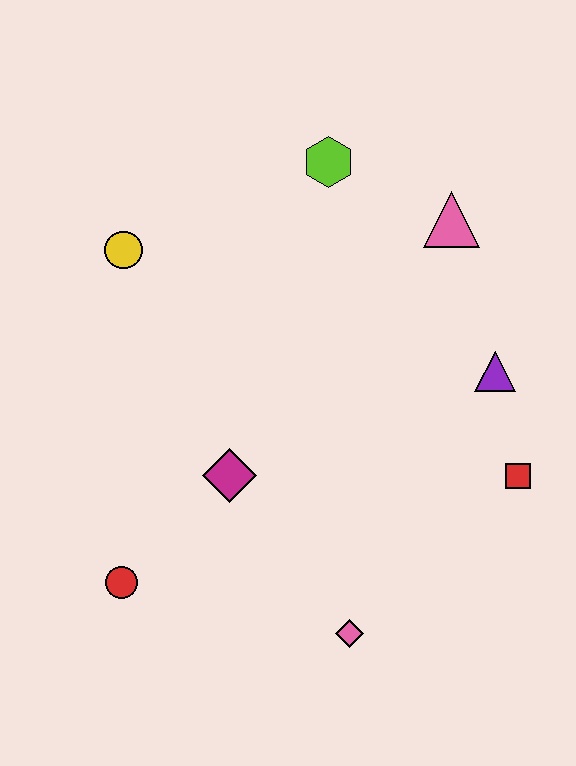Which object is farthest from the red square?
The yellow circle is farthest from the red square.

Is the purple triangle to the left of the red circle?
No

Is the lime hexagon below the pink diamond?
No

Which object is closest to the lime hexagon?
The pink triangle is closest to the lime hexagon.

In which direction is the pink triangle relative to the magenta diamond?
The pink triangle is above the magenta diamond.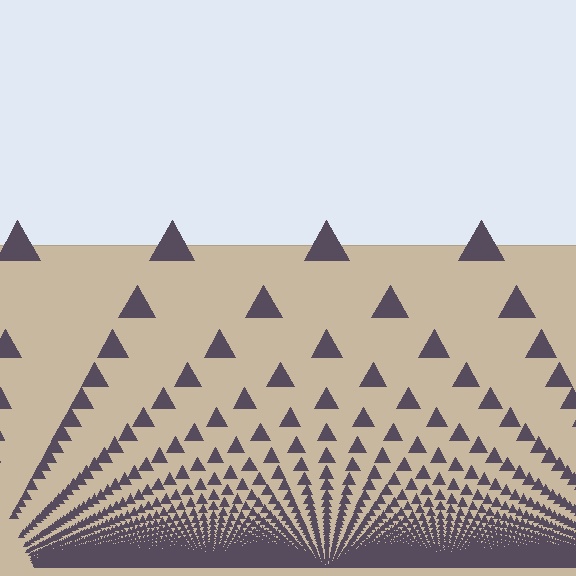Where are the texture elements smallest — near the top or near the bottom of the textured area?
Near the bottom.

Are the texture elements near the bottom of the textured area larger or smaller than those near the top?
Smaller. The gradient is inverted — elements near the bottom are smaller and denser.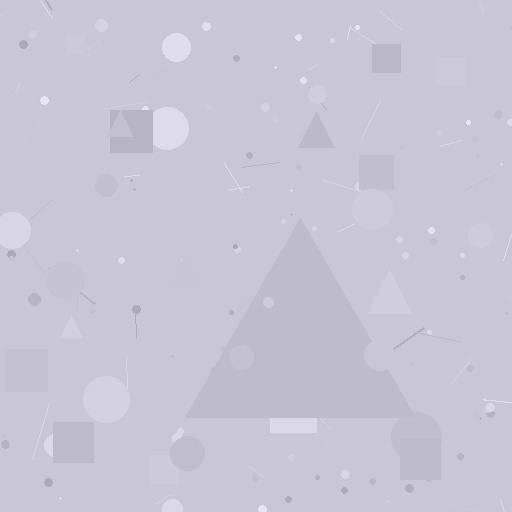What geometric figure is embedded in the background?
A triangle is embedded in the background.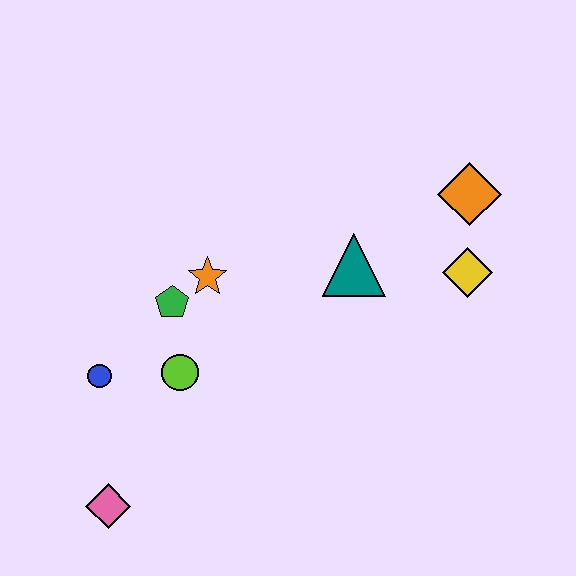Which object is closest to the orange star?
The green pentagon is closest to the orange star.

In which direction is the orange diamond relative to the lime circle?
The orange diamond is to the right of the lime circle.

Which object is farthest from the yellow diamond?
The pink diamond is farthest from the yellow diamond.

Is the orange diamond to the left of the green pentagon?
No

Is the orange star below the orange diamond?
Yes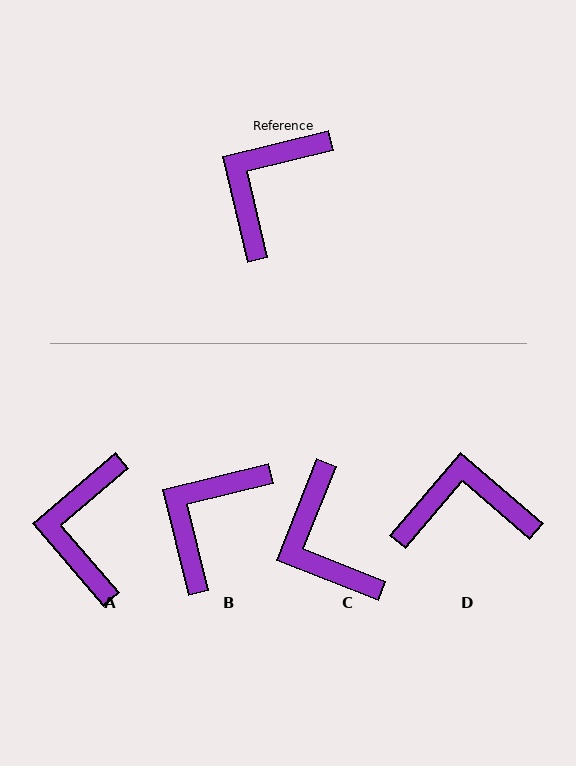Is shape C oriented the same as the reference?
No, it is off by about 55 degrees.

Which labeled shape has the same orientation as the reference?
B.